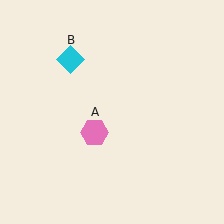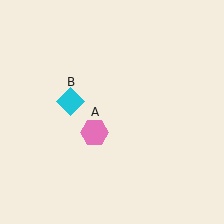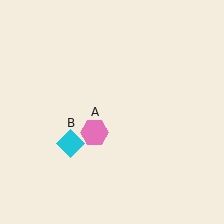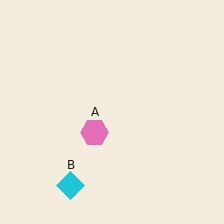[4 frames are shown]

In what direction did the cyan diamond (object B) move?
The cyan diamond (object B) moved down.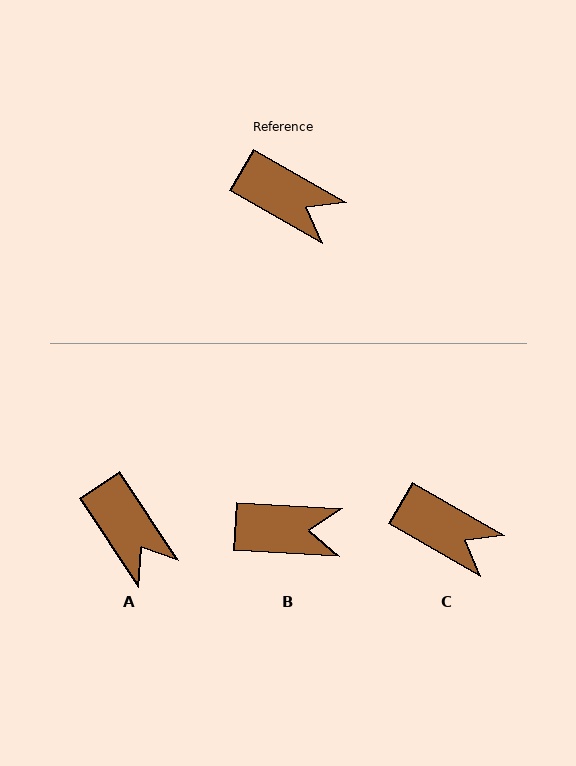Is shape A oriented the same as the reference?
No, it is off by about 26 degrees.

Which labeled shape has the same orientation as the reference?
C.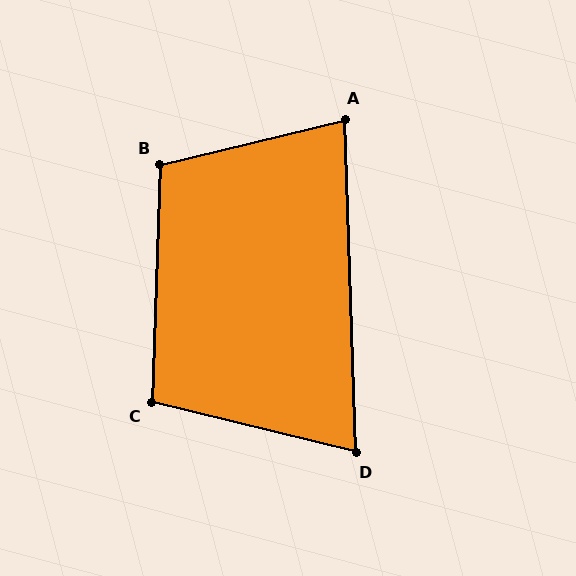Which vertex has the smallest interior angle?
D, at approximately 74 degrees.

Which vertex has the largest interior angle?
B, at approximately 106 degrees.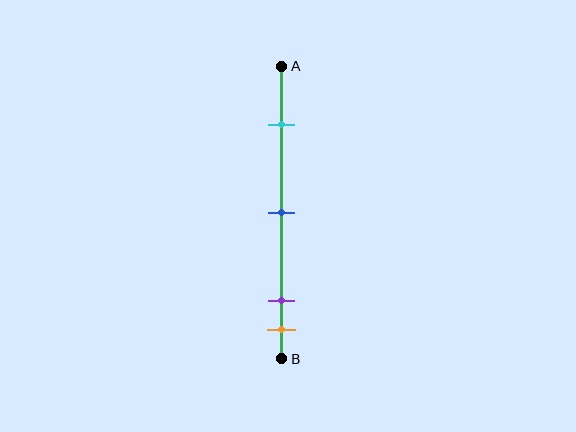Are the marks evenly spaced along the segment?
No, the marks are not evenly spaced.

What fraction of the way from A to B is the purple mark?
The purple mark is approximately 80% (0.8) of the way from A to B.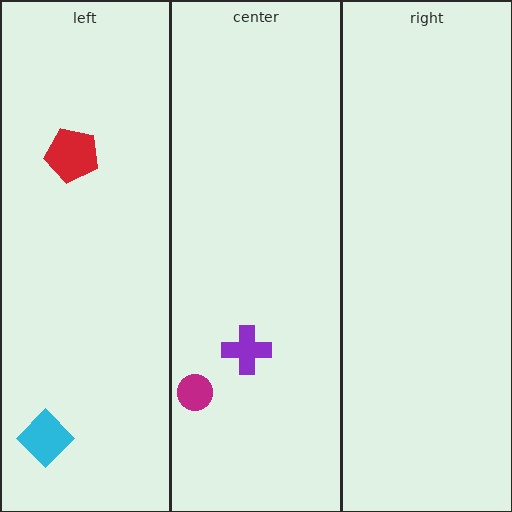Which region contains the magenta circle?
The center region.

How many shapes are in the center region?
2.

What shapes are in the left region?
The cyan diamond, the red pentagon.